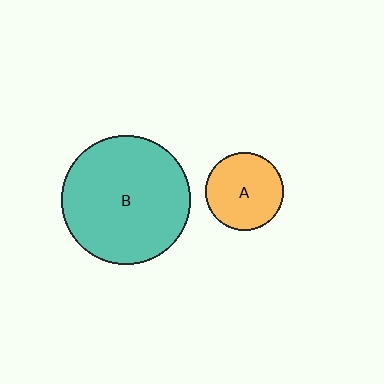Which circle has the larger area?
Circle B (teal).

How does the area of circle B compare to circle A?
Approximately 2.7 times.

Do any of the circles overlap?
No, none of the circles overlap.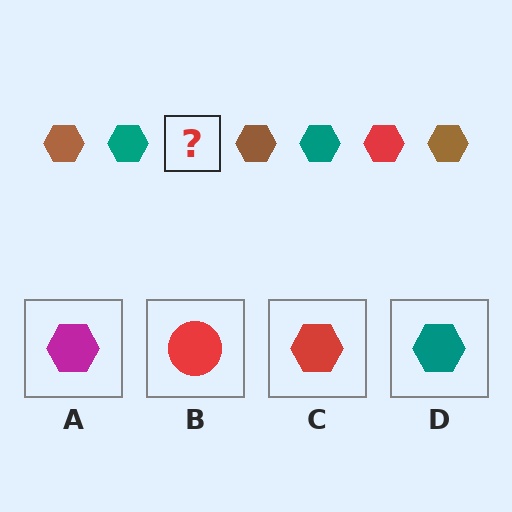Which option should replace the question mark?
Option C.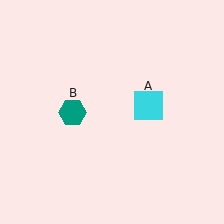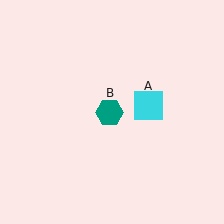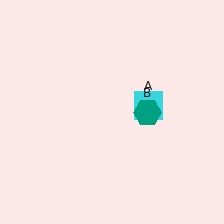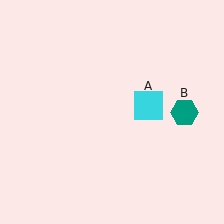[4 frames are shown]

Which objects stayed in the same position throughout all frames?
Cyan square (object A) remained stationary.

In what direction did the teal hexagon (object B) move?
The teal hexagon (object B) moved right.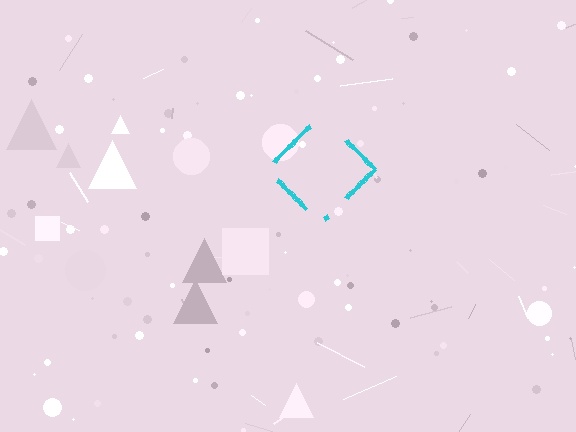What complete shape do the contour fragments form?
The contour fragments form a diamond.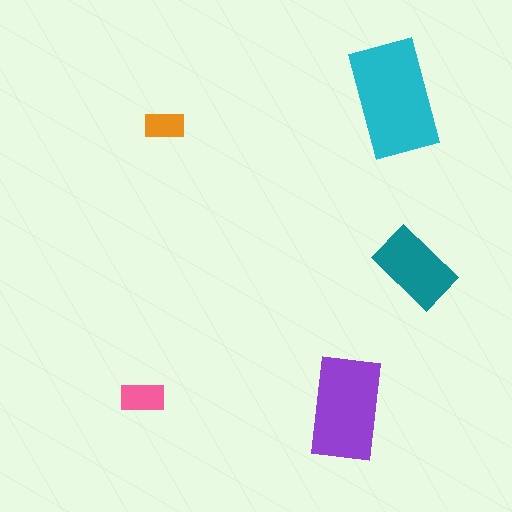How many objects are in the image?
There are 5 objects in the image.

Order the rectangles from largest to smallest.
the cyan one, the purple one, the teal one, the pink one, the orange one.